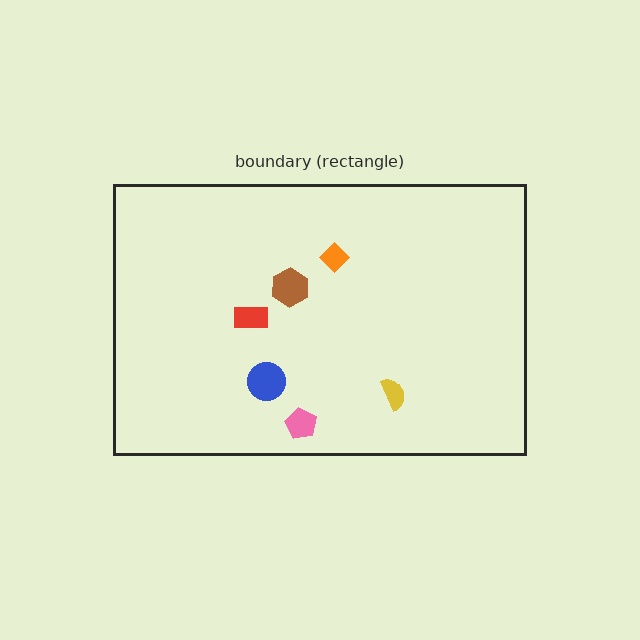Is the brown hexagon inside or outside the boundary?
Inside.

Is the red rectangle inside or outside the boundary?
Inside.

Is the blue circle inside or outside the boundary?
Inside.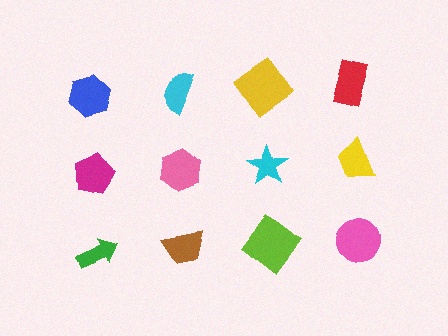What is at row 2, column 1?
A magenta pentagon.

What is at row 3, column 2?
A brown trapezoid.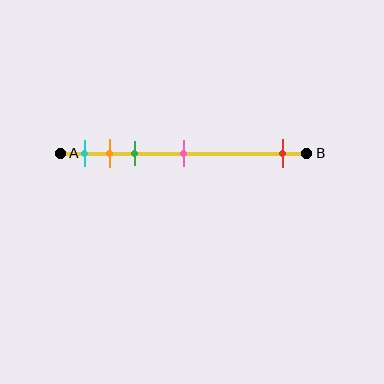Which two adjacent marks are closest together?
The orange and green marks are the closest adjacent pair.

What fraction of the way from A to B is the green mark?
The green mark is approximately 30% (0.3) of the way from A to B.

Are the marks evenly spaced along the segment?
No, the marks are not evenly spaced.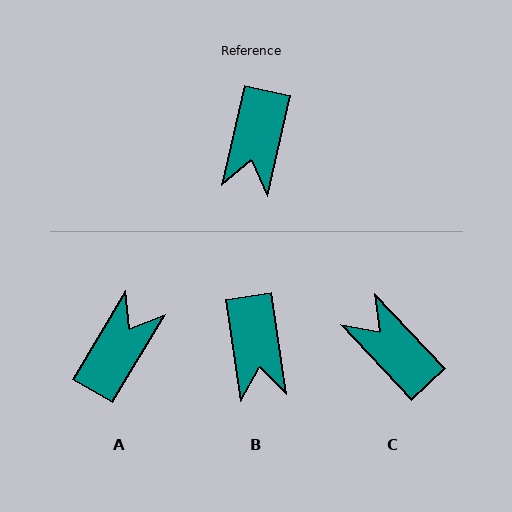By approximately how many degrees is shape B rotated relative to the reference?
Approximately 22 degrees counter-clockwise.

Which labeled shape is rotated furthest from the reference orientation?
A, about 162 degrees away.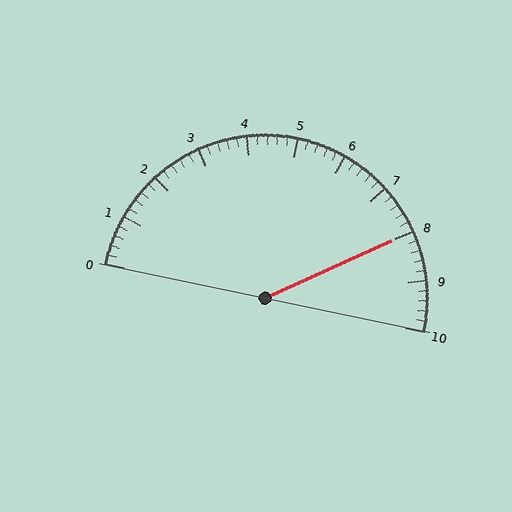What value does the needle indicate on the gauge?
The needle indicates approximately 8.0.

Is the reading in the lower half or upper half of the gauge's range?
The reading is in the upper half of the range (0 to 10).